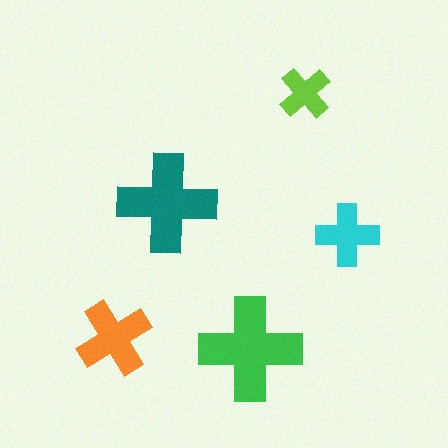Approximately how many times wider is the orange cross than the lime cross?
About 1.5 times wider.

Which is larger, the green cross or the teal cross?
The green one.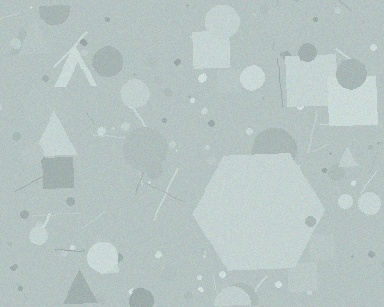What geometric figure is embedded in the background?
A hexagon is embedded in the background.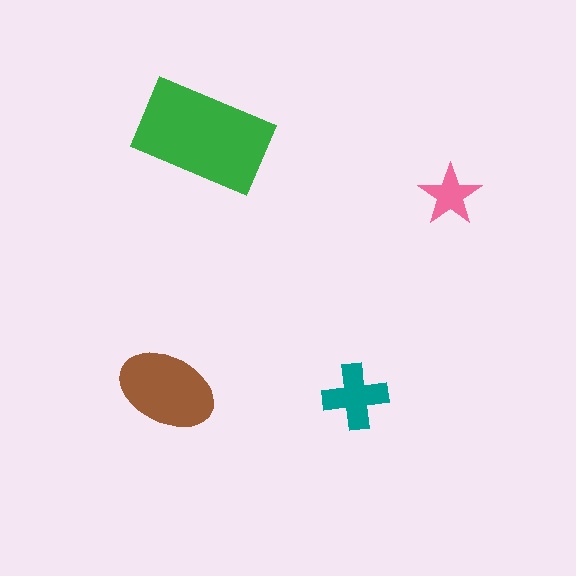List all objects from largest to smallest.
The green rectangle, the brown ellipse, the teal cross, the pink star.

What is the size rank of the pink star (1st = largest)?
4th.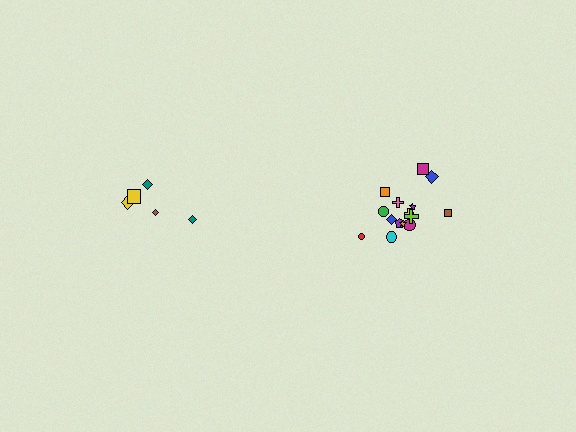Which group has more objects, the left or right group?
The right group.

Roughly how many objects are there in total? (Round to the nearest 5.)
Roughly 20 objects in total.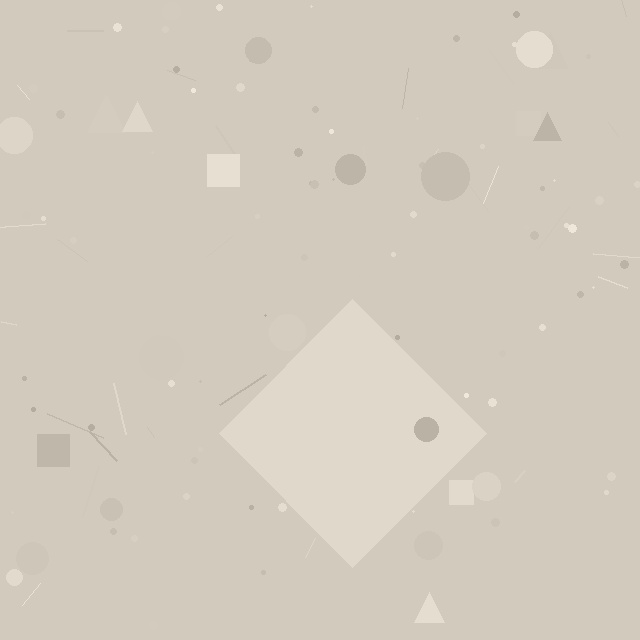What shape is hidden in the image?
A diamond is hidden in the image.